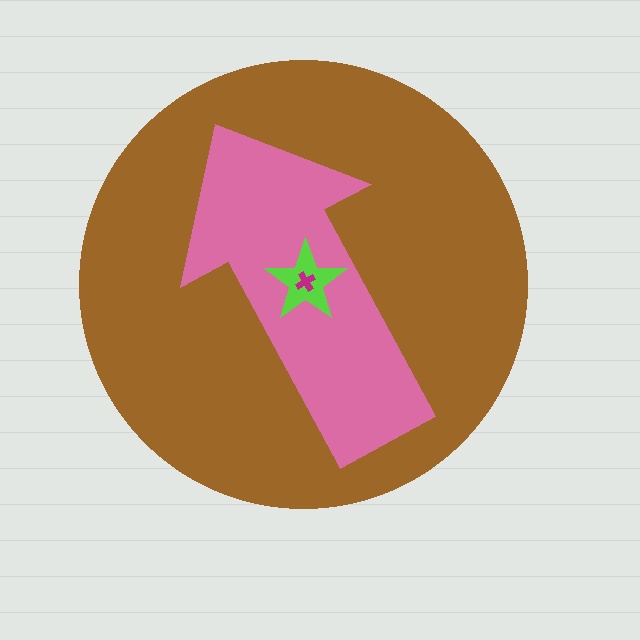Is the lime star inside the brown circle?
Yes.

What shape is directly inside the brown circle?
The pink arrow.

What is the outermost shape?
The brown circle.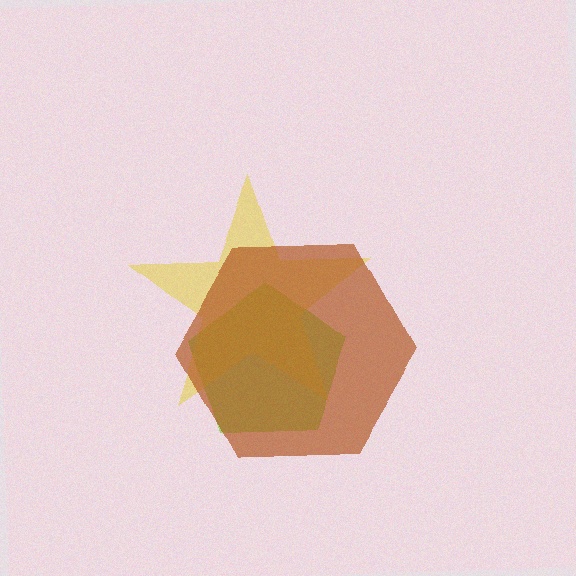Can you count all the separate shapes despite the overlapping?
Yes, there are 3 separate shapes.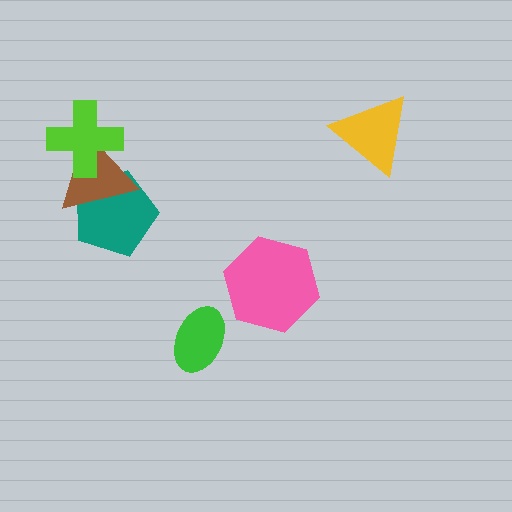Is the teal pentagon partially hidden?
Yes, it is partially covered by another shape.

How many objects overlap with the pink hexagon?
0 objects overlap with the pink hexagon.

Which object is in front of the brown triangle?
The lime cross is in front of the brown triangle.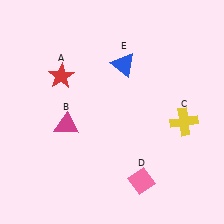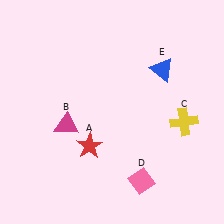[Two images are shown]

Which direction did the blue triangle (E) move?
The blue triangle (E) moved right.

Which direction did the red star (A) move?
The red star (A) moved down.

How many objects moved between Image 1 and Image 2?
2 objects moved between the two images.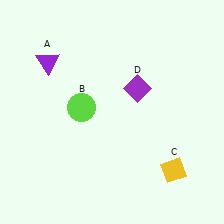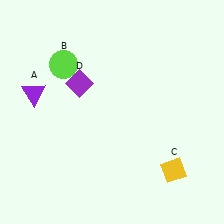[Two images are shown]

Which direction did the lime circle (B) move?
The lime circle (B) moved up.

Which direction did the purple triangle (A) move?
The purple triangle (A) moved down.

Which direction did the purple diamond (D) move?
The purple diamond (D) moved left.